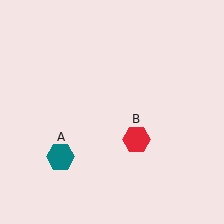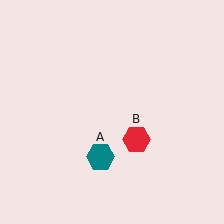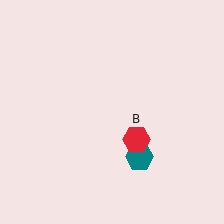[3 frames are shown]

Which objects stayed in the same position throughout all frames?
Red hexagon (object B) remained stationary.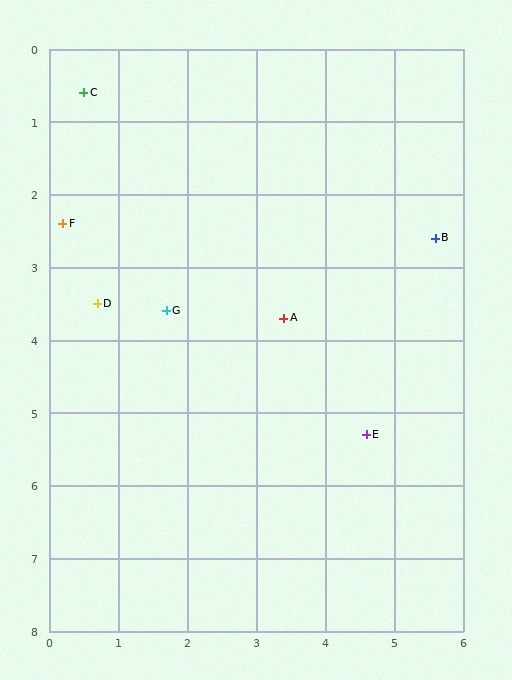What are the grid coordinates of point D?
Point D is at approximately (0.7, 3.5).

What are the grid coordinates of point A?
Point A is at approximately (3.4, 3.7).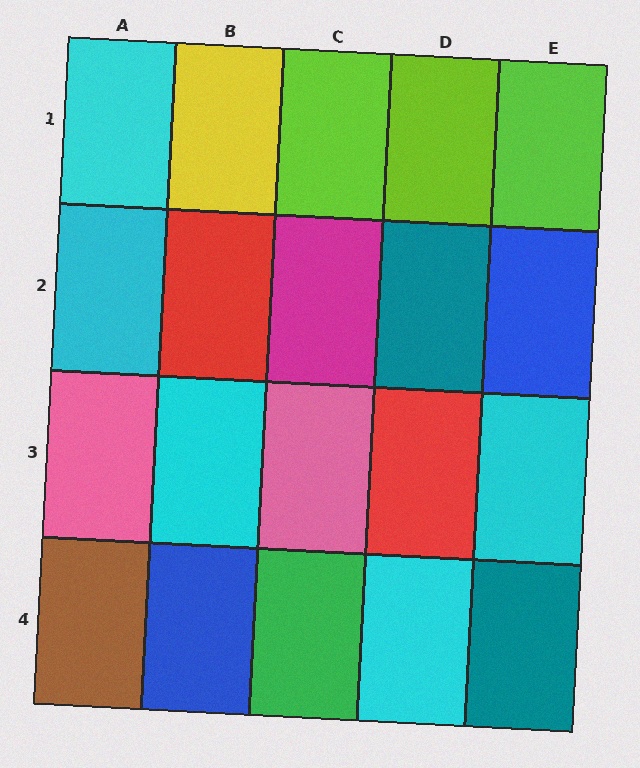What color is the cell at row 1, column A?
Cyan.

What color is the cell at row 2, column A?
Cyan.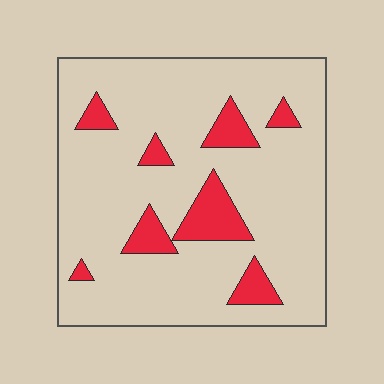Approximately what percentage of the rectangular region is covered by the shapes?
Approximately 15%.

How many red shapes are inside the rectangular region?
8.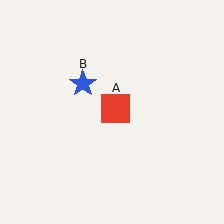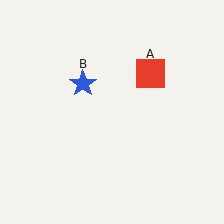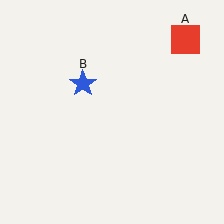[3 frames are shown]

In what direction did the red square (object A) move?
The red square (object A) moved up and to the right.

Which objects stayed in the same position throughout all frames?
Blue star (object B) remained stationary.